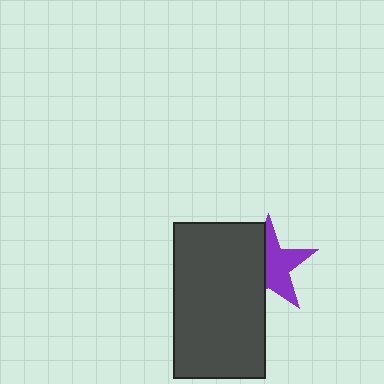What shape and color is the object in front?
The object in front is a dark gray rectangle.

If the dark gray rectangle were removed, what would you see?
You would see the complete purple star.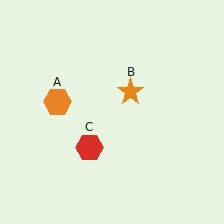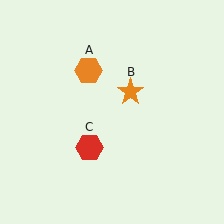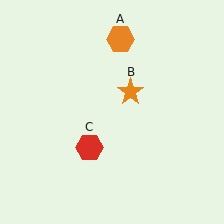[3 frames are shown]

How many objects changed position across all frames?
1 object changed position: orange hexagon (object A).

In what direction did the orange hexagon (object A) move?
The orange hexagon (object A) moved up and to the right.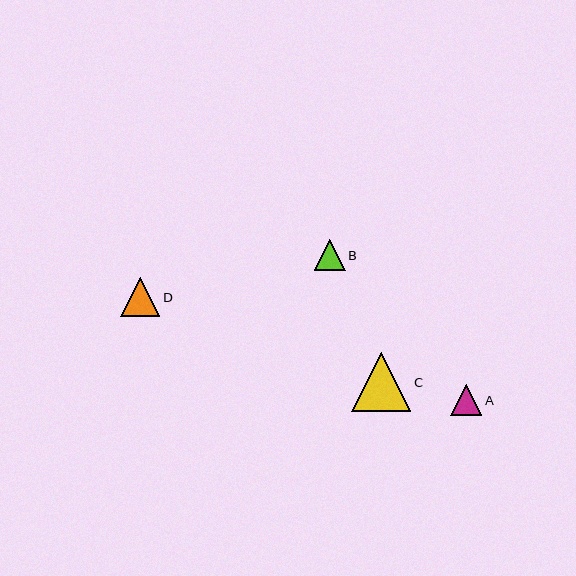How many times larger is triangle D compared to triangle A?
Triangle D is approximately 1.3 times the size of triangle A.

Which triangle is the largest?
Triangle C is the largest with a size of approximately 59 pixels.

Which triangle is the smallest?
Triangle B is the smallest with a size of approximately 31 pixels.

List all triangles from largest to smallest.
From largest to smallest: C, D, A, B.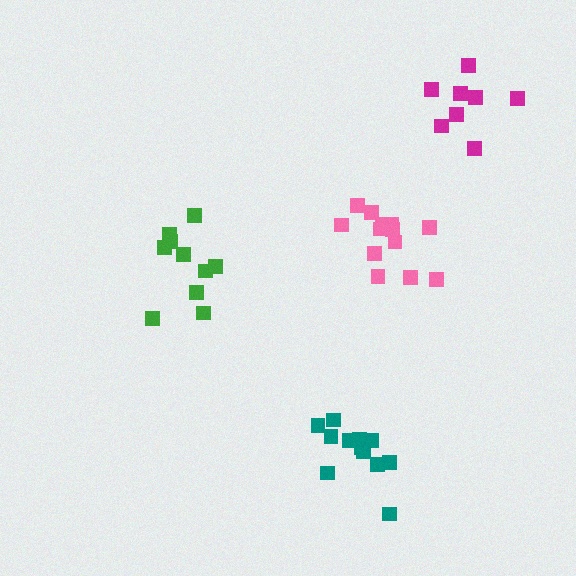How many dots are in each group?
Group 1: 12 dots, Group 2: 13 dots, Group 3: 10 dots, Group 4: 8 dots (43 total).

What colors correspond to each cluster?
The clusters are colored: teal, pink, green, magenta.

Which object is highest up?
The magenta cluster is topmost.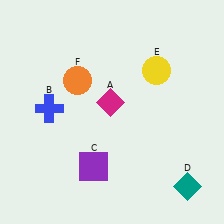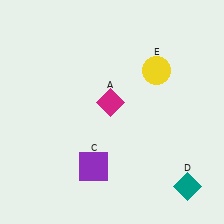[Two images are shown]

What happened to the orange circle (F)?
The orange circle (F) was removed in Image 2. It was in the top-left area of Image 1.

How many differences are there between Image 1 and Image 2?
There are 2 differences between the two images.